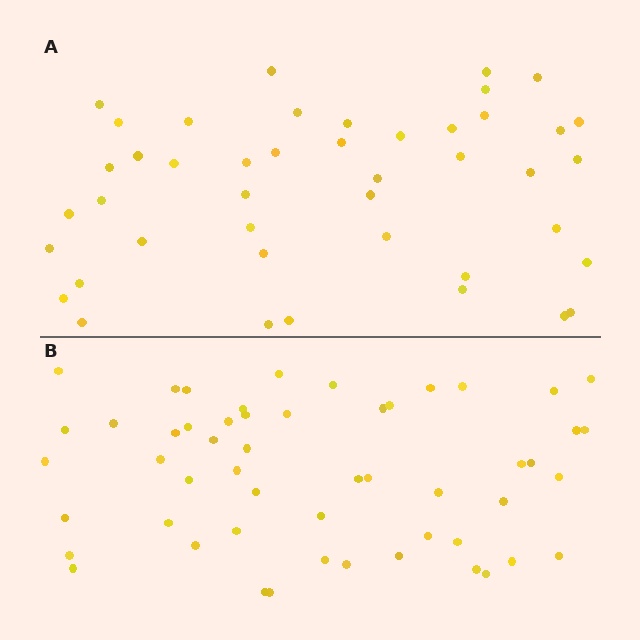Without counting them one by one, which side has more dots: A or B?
Region B (the bottom region) has more dots.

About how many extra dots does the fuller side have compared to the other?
Region B has roughly 8 or so more dots than region A.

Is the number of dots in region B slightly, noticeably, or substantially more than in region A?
Region B has only slightly more — the two regions are fairly close. The ratio is roughly 1.2 to 1.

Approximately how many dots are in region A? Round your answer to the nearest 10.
About 40 dots. (The exact count is 44, which rounds to 40.)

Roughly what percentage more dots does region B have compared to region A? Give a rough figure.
About 20% more.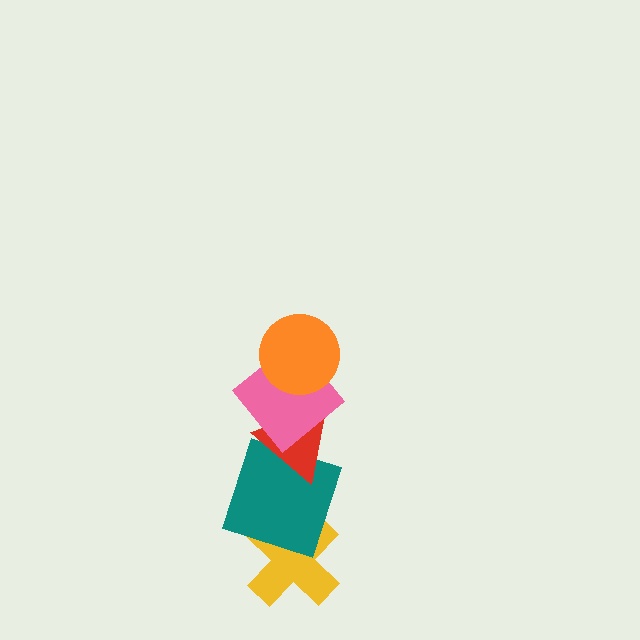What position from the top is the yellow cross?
The yellow cross is 5th from the top.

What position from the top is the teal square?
The teal square is 4th from the top.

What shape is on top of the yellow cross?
The teal square is on top of the yellow cross.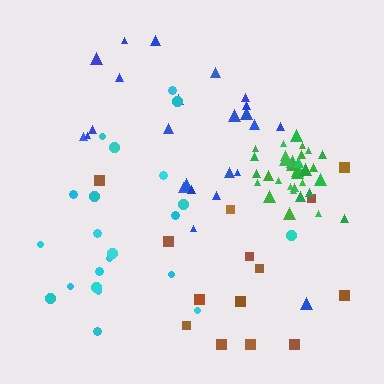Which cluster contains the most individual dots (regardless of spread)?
Green (34).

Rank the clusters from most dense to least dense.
green, blue, cyan, brown.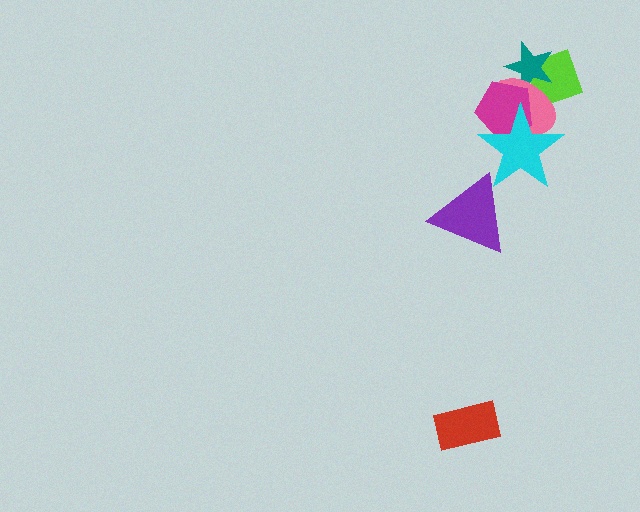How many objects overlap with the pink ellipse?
4 objects overlap with the pink ellipse.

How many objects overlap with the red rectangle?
0 objects overlap with the red rectangle.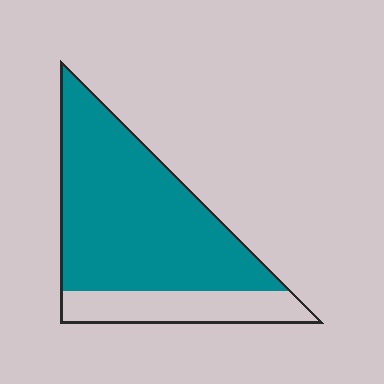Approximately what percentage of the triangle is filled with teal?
Approximately 75%.